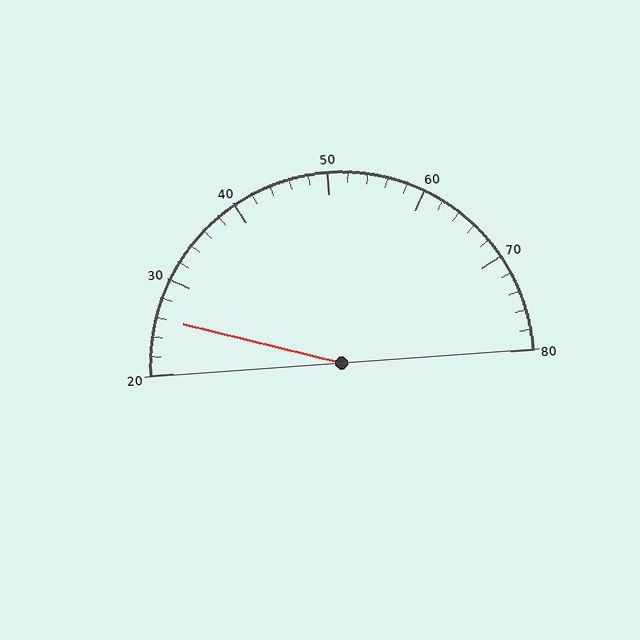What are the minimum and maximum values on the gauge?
The gauge ranges from 20 to 80.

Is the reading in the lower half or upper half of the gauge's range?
The reading is in the lower half of the range (20 to 80).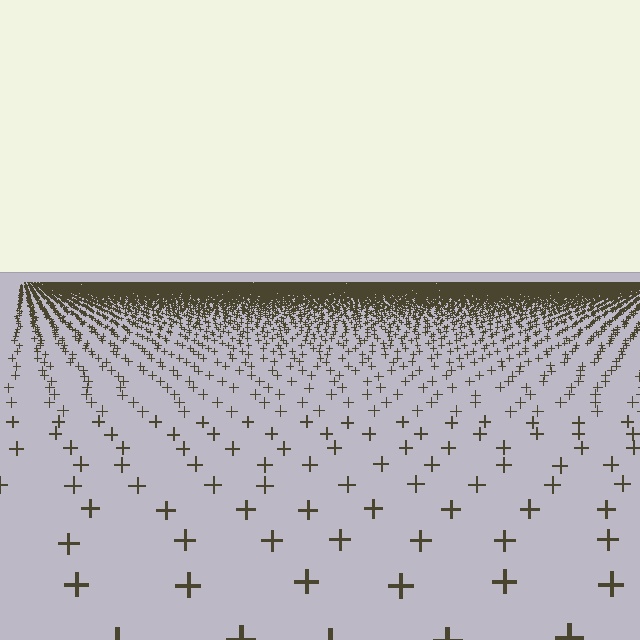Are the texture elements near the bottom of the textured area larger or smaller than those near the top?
Larger. Near the bottom, elements are closer to the viewer and appear at a bigger on-screen size.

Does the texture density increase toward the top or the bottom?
Density increases toward the top.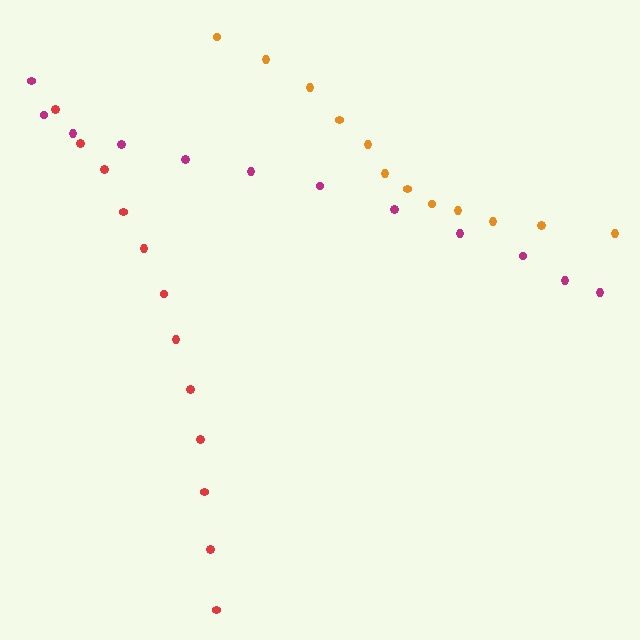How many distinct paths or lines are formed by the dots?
There are 3 distinct paths.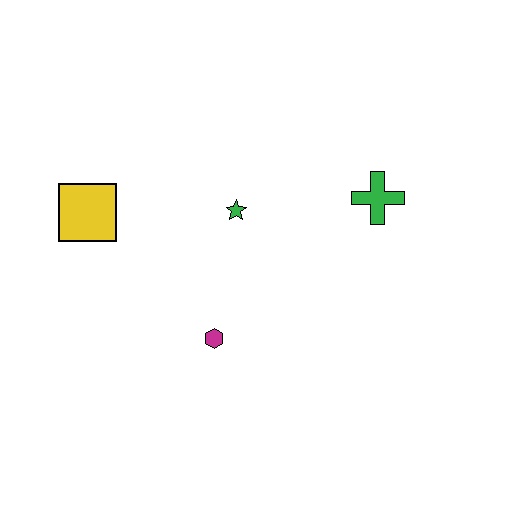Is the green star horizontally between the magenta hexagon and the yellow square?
No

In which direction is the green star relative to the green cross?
The green star is to the left of the green cross.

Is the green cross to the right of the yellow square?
Yes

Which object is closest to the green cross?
The green star is closest to the green cross.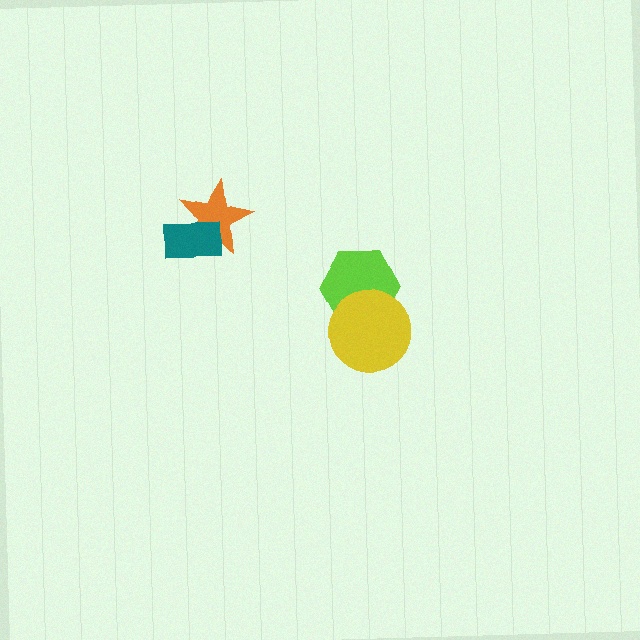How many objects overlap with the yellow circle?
1 object overlaps with the yellow circle.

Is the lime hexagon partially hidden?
Yes, it is partially covered by another shape.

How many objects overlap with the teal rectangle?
1 object overlaps with the teal rectangle.